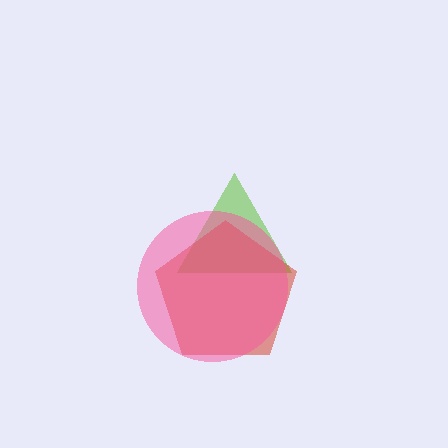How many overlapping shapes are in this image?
There are 3 overlapping shapes in the image.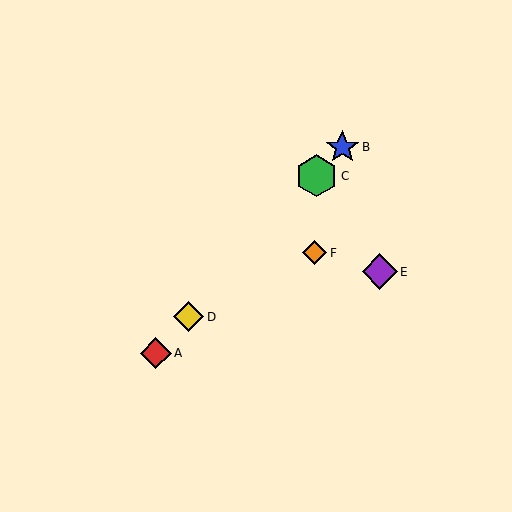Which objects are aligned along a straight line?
Objects A, B, C, D are aligned along a straight line.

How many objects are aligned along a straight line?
4 objects (A, B, C, D) are aligned along a straight line.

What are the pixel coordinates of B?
Object B is at (342, 147).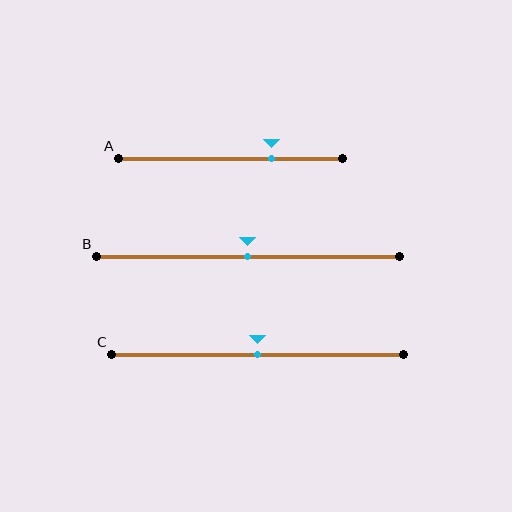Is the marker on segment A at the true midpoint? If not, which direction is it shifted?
No, the marker on segment A is shifted to the right by about 18% of the segment length.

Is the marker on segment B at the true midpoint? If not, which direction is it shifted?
Yes, the marker on segment B is at the true midpoint.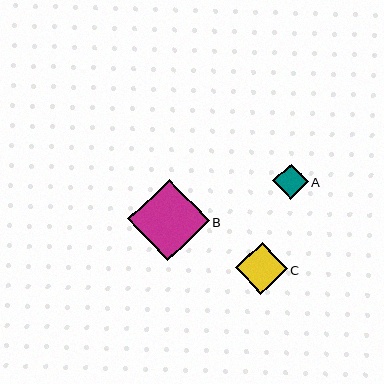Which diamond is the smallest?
Diamond A is the smallest with a size of approximately 35 pixels.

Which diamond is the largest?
Diamond B is the largest with a size of approximately 81 pixels.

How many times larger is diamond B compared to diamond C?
Diamond B is approximately 1.6 times the size of diamond C.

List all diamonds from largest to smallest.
From largest to smallest: B, C, A.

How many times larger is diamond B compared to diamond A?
Diamond B is approximately 2.3 times the size of diamond A.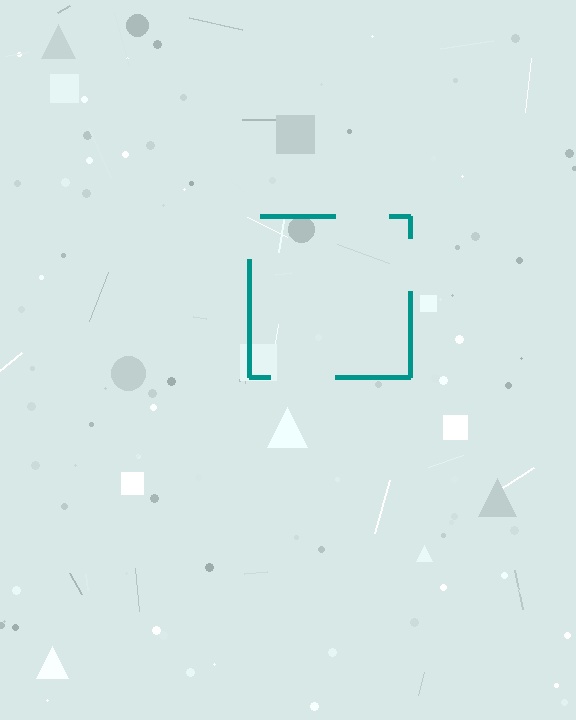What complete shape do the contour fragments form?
The contour fragments form a square.